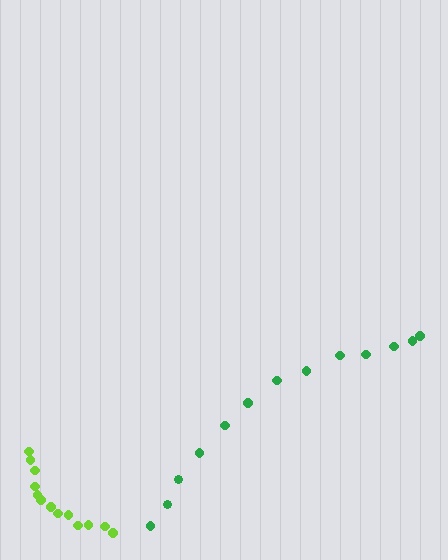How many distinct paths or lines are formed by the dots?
There are 2 distinct paths.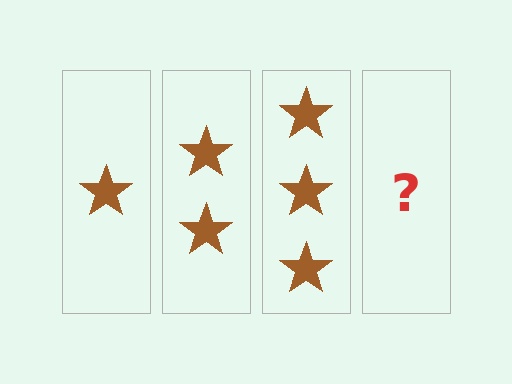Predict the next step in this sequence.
The next step is 4 stars.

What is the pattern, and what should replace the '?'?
The pattern is that each step adds one more star. The '?' should be 4 stars.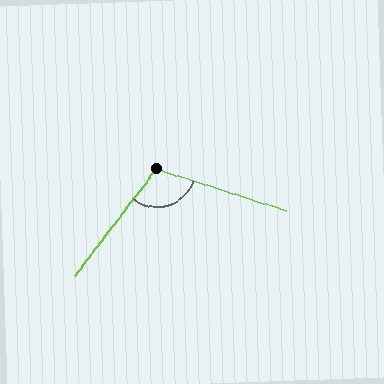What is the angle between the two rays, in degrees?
Approximately 110 degrees.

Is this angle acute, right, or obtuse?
It is obtuse.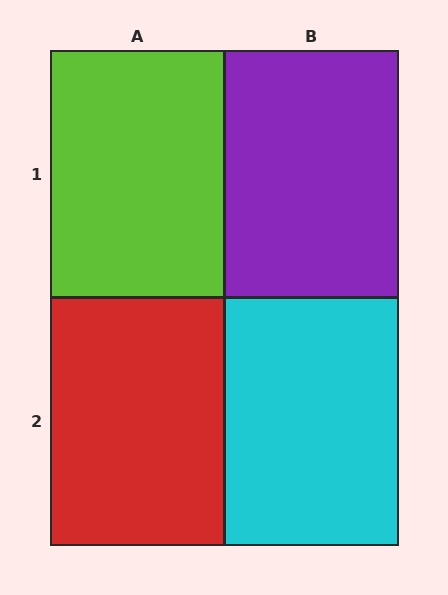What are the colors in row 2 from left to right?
Red, cyan.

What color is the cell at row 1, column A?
Lime.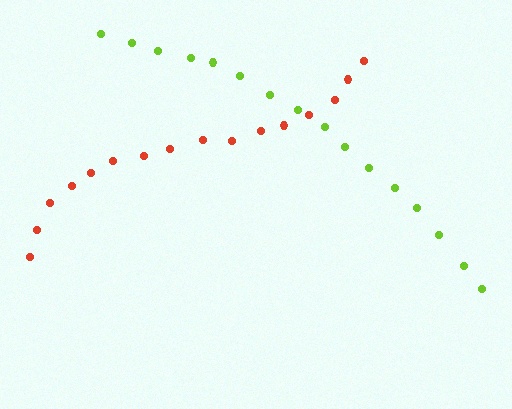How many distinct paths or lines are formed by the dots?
There are 2 distinct paths.